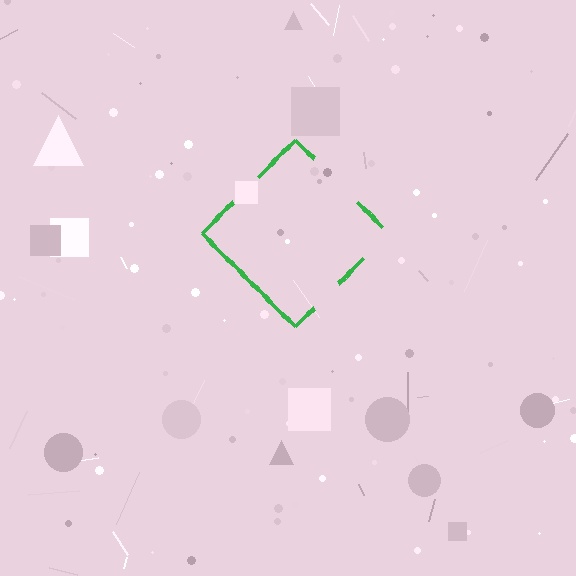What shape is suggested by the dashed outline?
The dashed outline suggests a diamond.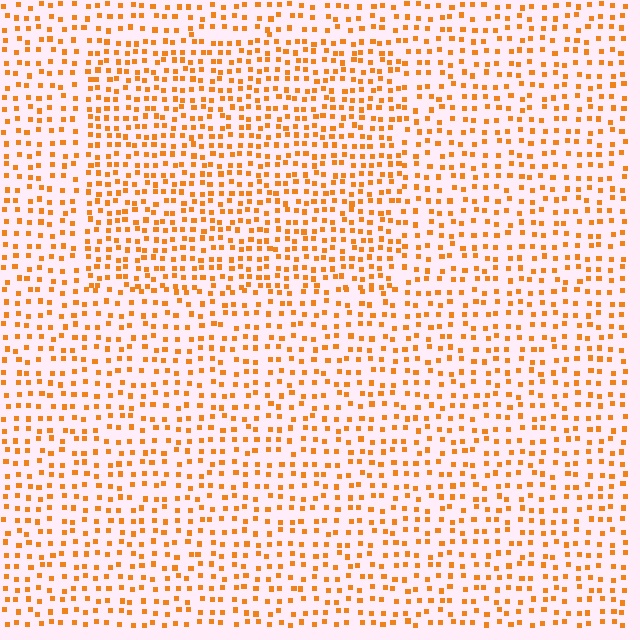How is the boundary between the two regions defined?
The boundary is defined by a change in element density (approximately 1.5x ratio). All elements are the same color, size, and shape.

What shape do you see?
I see a rectangle.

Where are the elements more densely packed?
The elements are more densely packed inside the rectangle boundary.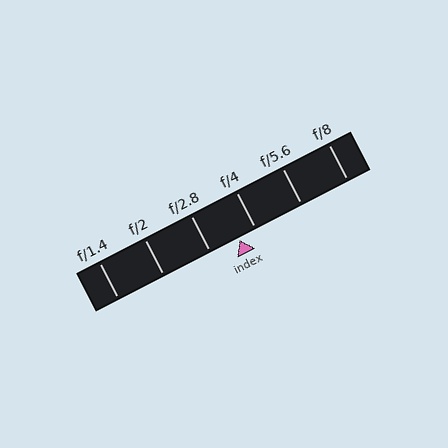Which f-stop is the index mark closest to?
The index mark is closest to f/4.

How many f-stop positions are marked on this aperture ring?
There are 6 f-stop positions marked.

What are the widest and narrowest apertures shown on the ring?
The widest aperture shown is f/1.4 and the narrowest is f/8.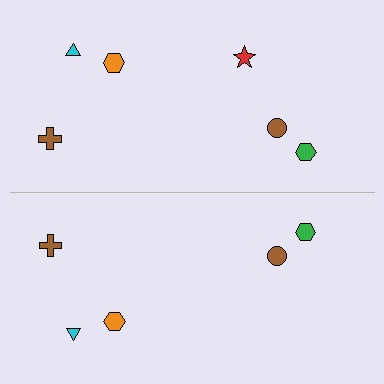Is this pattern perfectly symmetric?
No, the pattern is not perfectly symmetric. A red star is missing from the bottom side.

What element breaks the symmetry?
A red star is missing from the bottom side.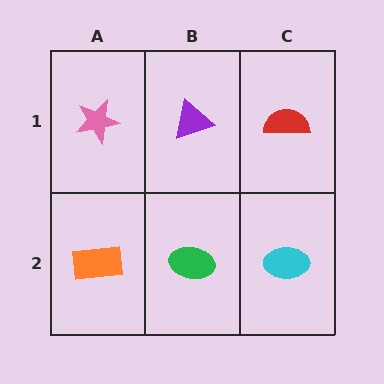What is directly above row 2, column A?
A pink star.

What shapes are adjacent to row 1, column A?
An orange rectangle (row 2, column A), a purple triangle (row 1, column B).